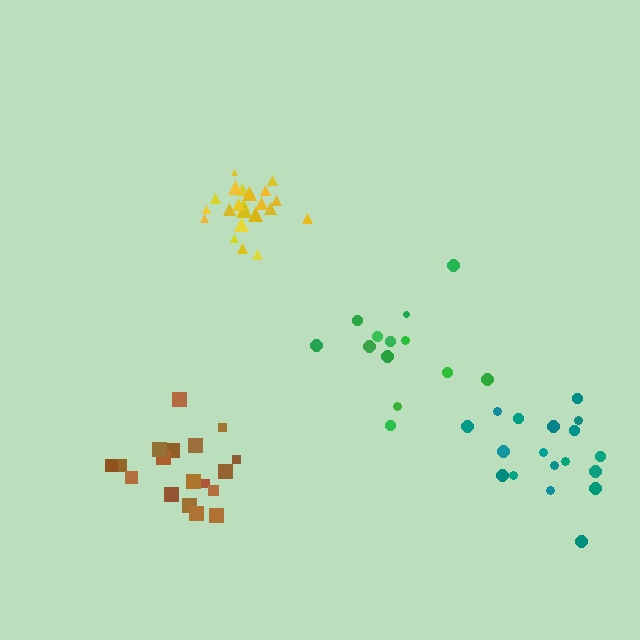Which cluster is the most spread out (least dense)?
Green.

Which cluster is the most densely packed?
Yellow.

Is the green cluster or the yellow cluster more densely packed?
Yellow.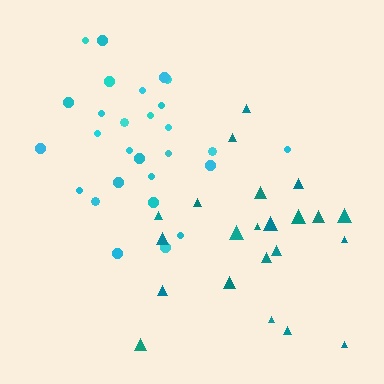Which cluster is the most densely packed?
Cyan.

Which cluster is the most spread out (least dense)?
Teal.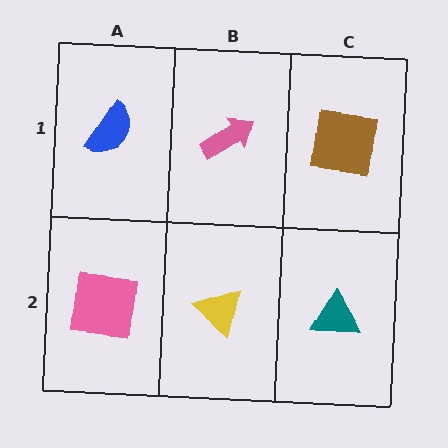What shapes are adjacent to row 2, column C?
A brown square (row 1, column C), a yellow triangle (row 2, column B).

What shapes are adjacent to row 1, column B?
A yellow triangle (row 2, column B), a blue semicircle (row 1, column A), a brown square (row 1, column C).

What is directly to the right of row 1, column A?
A pink arrow.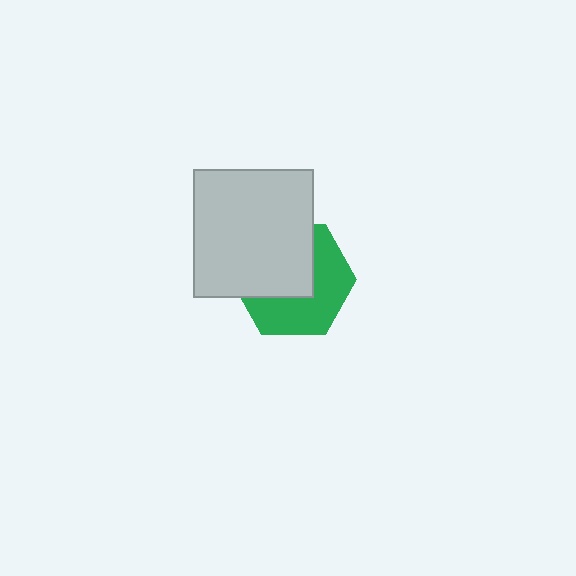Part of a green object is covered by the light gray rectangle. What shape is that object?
It is a hexagon.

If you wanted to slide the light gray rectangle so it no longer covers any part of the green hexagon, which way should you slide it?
Slide it toward the upper-left — that is the most direct way to separate the two shapes.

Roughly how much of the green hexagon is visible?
About half of it is visible (roughly 51%).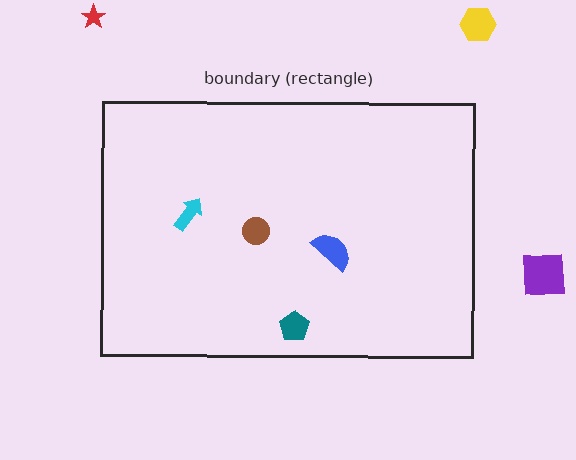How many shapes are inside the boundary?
4 inside, 3 outside.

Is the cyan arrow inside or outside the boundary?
Inside.